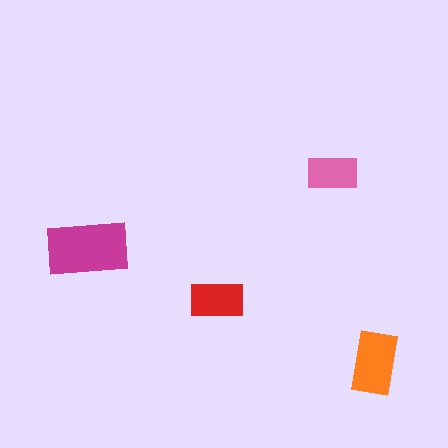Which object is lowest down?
The orange rectangle is bottommost.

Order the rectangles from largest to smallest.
the magenta one, the orange one, the red one, the pink one.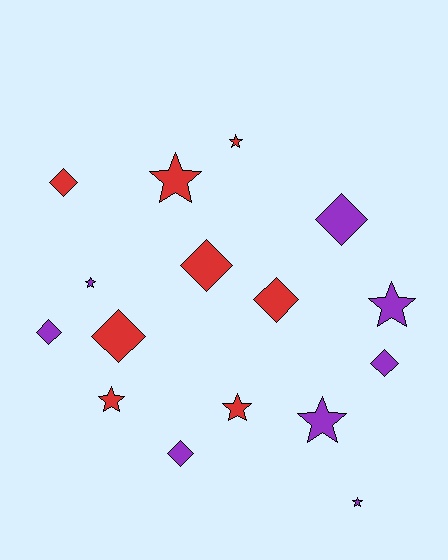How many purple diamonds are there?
There are 4 purple diamonds.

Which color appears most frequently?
Red, with 8 objects.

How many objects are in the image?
There are 16 objects.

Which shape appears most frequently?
Star, with 8 objects.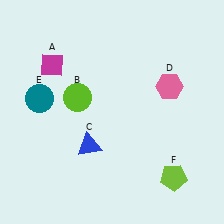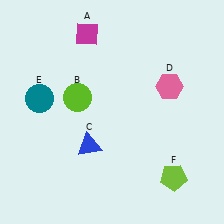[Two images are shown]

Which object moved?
The magenta diamond (A) moved right.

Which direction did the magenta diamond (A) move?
The magenta diamond (A) moved right.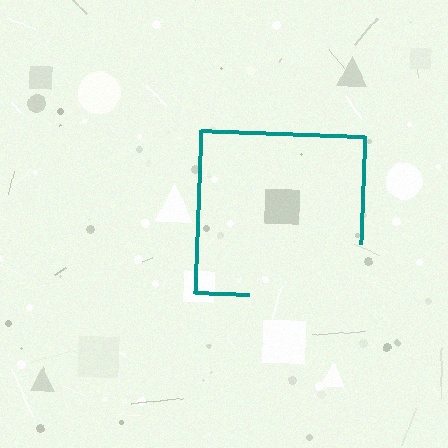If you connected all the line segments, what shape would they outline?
They would outline a square.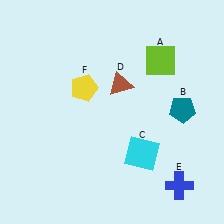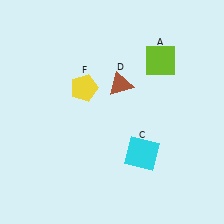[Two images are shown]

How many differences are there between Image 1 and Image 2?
There are 2 differences between the two images.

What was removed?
The teal pentagon (B), the blue cross (E) were removed in Image 2.